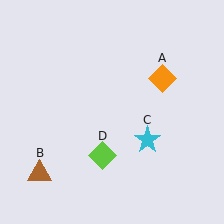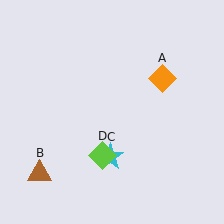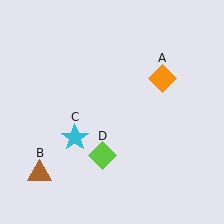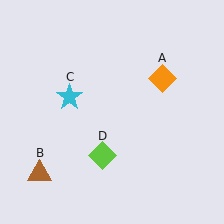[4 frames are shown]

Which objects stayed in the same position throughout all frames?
Orange diamond (object A) and brown triangle (object B) and lime diamond (object D) remained stationary.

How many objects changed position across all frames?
1 object changed position: cyan star (object C).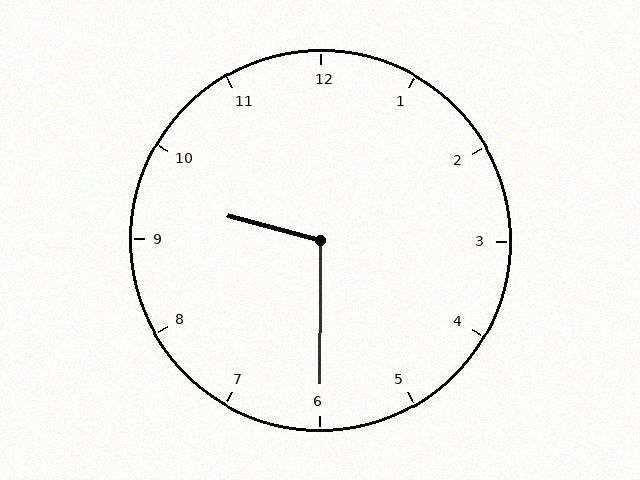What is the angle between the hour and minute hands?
Approximately 105 degrees.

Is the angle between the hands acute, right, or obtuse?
It is obtuse.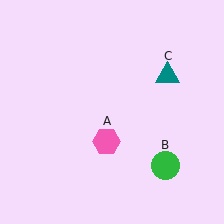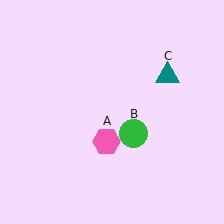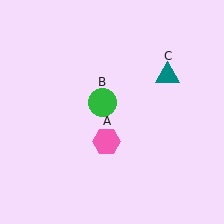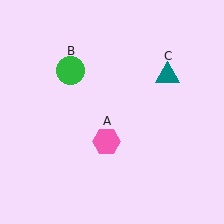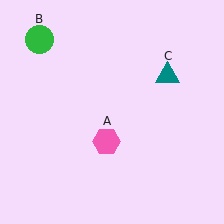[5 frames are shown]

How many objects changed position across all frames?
1 object changed position: green circle (object B).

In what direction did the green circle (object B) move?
The green circle (object B) moved up and to the left.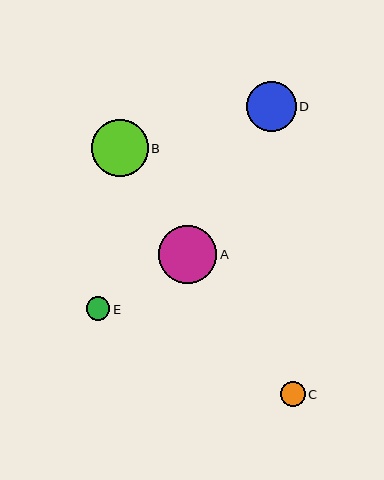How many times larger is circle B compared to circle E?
Circle B is approximately 2.4 times the size of circle E.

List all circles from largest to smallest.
From largest to smallest: A, B, D, C, E.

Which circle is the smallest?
Circle E is the smallest with a size of approximately 23 pixels.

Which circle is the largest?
Circle A is the largest with a size of approximately 58 pixels.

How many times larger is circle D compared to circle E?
Circle D is approximately 2.1 times the size of circle E.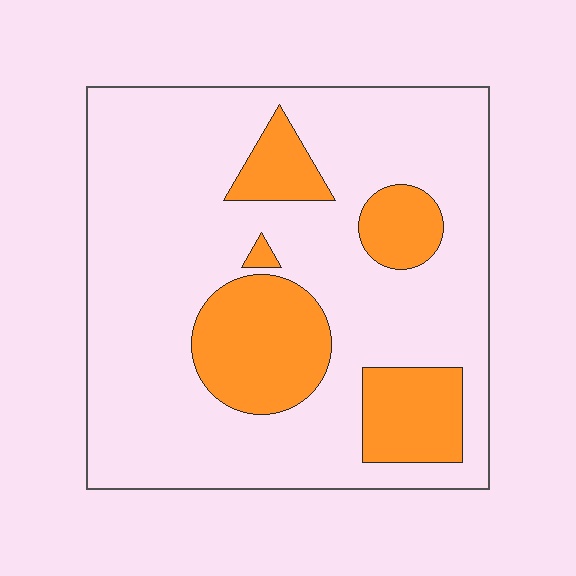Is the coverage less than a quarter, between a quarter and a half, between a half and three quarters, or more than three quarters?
Less than a quarter.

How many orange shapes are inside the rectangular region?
5.